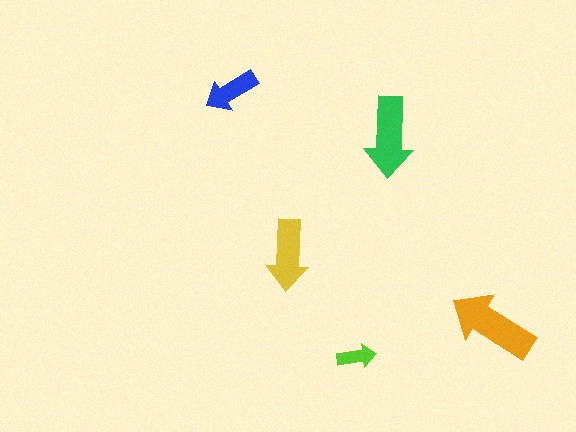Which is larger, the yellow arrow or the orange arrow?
The orange one.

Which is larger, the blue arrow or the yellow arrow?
The yellow one.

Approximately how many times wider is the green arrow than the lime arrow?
About 2 times wider.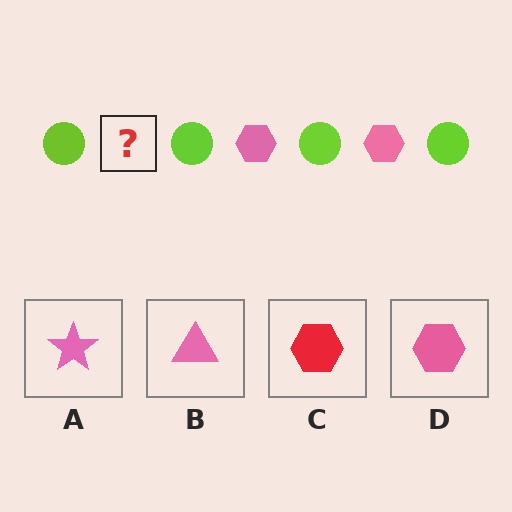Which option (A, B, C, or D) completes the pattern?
D.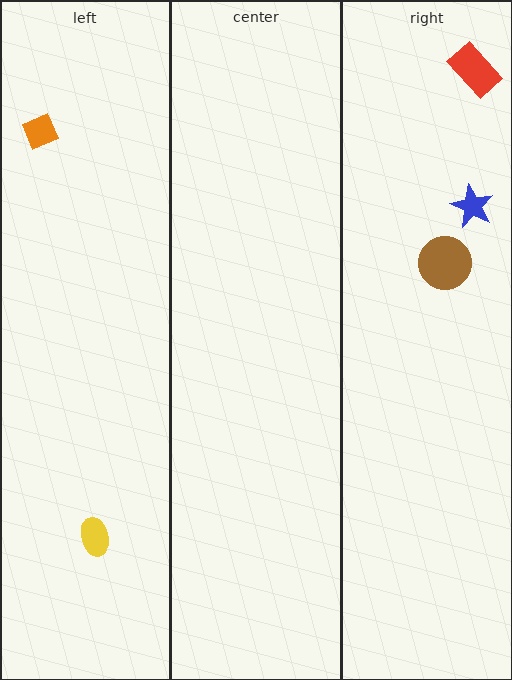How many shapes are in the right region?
3.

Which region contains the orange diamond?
The left region.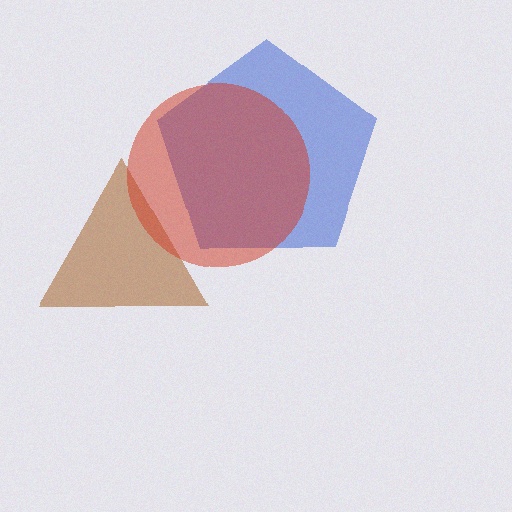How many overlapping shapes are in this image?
There are 3 overlapping shapes in the image.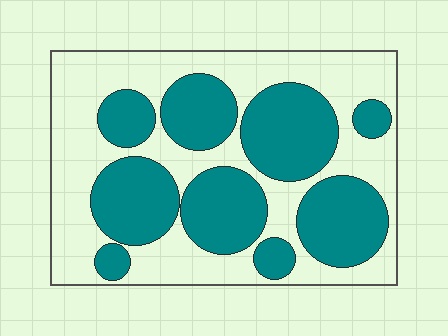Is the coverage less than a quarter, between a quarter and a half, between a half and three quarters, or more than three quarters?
Between a quarter and a half.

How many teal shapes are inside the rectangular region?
9.